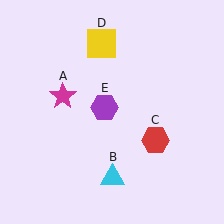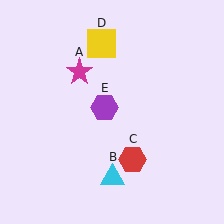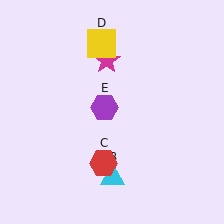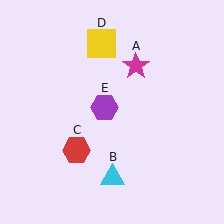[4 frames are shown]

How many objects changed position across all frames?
2 objects changed position: magenta star (object A), red hexagon (object C).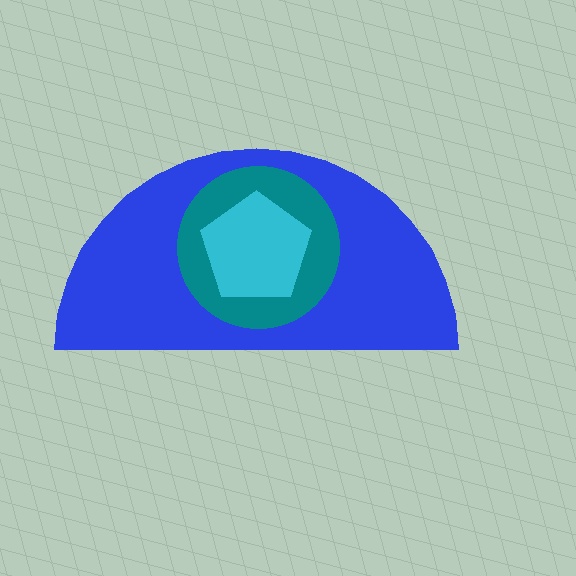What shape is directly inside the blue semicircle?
The teal circle.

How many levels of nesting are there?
3.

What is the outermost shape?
The blue semicircle.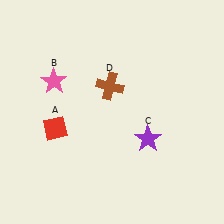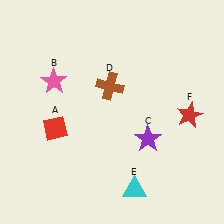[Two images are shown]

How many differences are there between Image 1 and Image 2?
There are 2 differences between the two images.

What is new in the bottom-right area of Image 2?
A cyan triangle (E) was added in the bottom-right area of Image 2.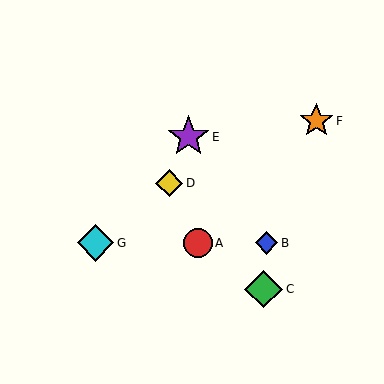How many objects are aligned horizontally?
3 objects (A, B, G) are aligned horizontally.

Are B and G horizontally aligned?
Yes, both are at y≈243.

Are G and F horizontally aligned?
No, G is at y≈243 and F is at y≈121.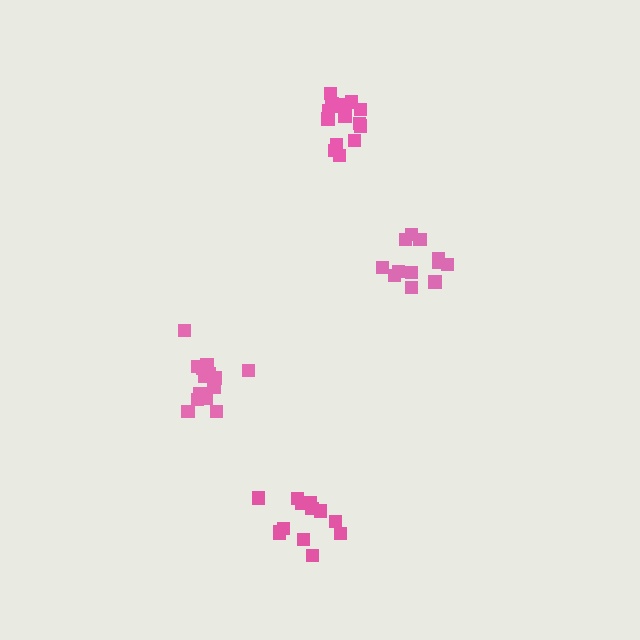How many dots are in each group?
Group 1: 13 dots, Group 2: 16 dots, Group 3: 14 dots, Group 4: 12 dots (55 total).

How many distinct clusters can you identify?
There are 4 distinct clusters.